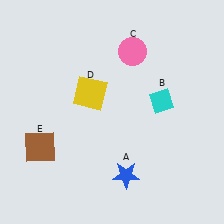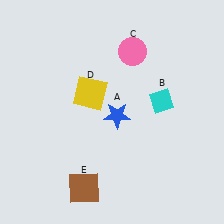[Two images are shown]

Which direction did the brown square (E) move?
The brown square (E) moved right.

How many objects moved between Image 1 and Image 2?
2 objects moved between the two images.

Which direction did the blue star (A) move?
The blue star (A) moved up.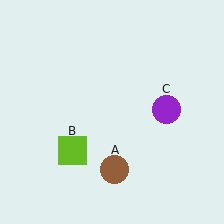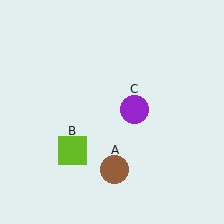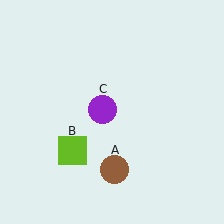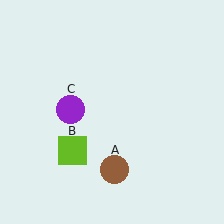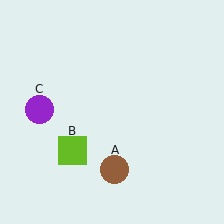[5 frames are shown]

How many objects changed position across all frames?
1 object changed position: purple circle (object C).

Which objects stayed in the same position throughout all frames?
Brown circle (object A) and lime square (object B) remained stationary.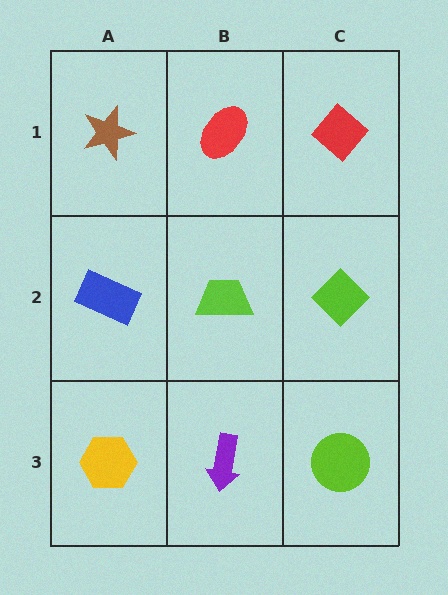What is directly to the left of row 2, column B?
A blue rectangle.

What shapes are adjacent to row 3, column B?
A lime trapezoid (row 2, column B), a yellow hexagon (row 3, column A), a lime circle (row 3, column C).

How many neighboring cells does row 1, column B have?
3.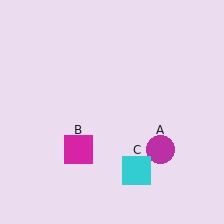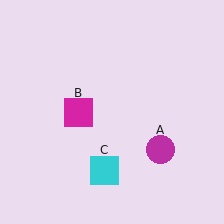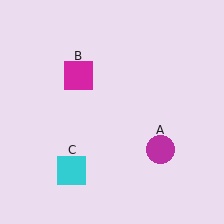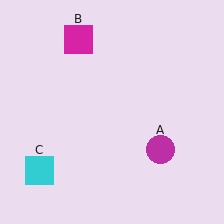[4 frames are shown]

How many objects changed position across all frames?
2 objects changed position: magenta square (object B), cyan square (object C).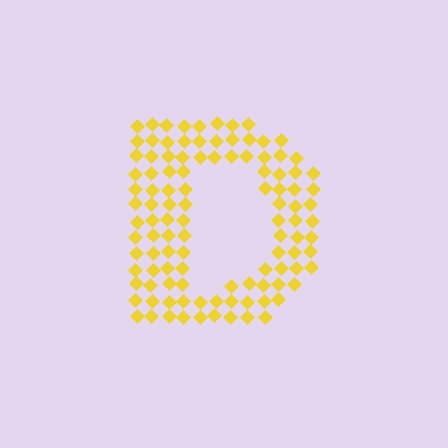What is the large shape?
The large shape is the letter D.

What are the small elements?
The small elements are diamonds.